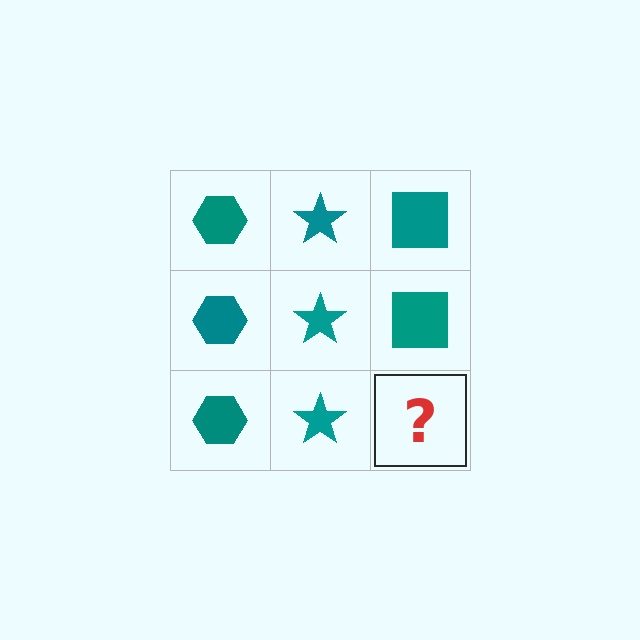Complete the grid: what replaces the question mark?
The question mark should be replaced with a teal square.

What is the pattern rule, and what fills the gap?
The rule is that each column has a consistent shape. The gap should be filled with a teal square.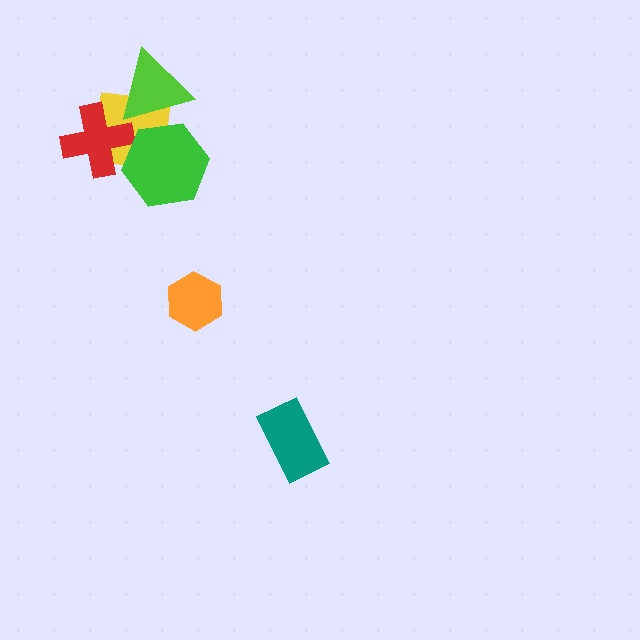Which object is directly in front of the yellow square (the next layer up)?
The red cross is directly in front of the yellow square.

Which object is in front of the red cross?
The green hexagon is in front of the red cross.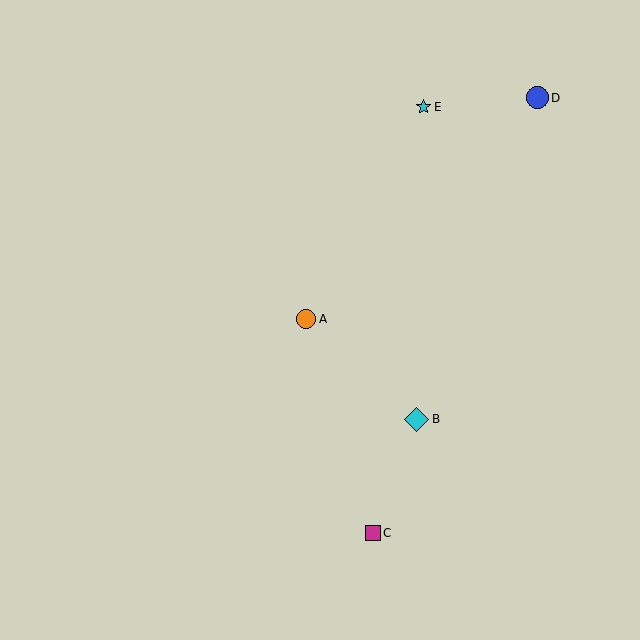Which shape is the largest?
The cyan diamond (labeled B) is the largest.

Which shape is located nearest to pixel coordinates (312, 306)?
The orange circle (labeled A) at (306, 319) is nearest to that location.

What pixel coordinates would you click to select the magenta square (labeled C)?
Click at (373, 533) to select the magenta square C.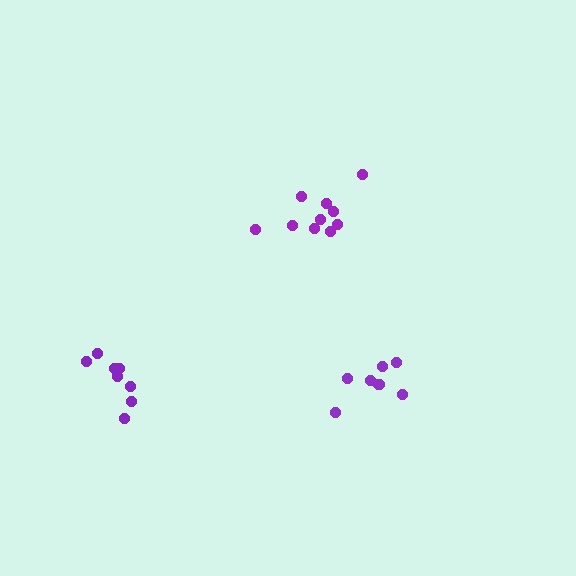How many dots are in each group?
Group 1: 8 dots, Group 2: 10 dots, Group 3: 8 dots (26 total).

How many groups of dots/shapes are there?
There are 3 groups.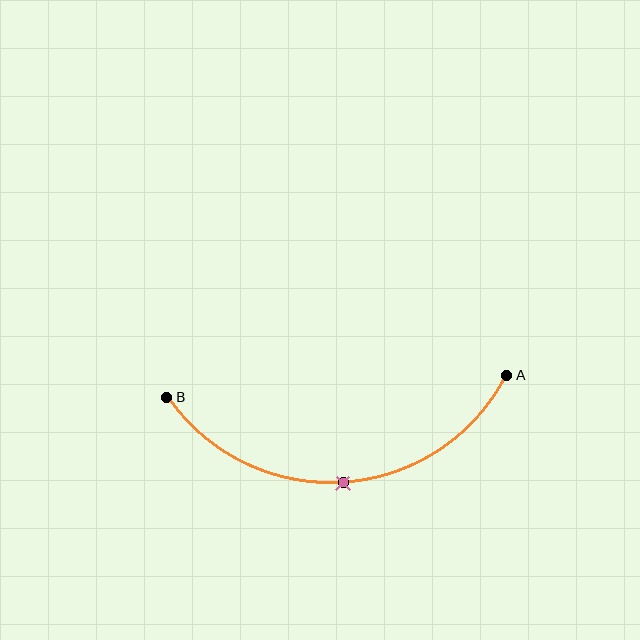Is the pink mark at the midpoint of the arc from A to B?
Yes. The pink mark lies on the arc at equal arc-length from both A and B — it is the arc midpoint.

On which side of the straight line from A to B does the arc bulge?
The arc bulges below the straight line connecting A and B.